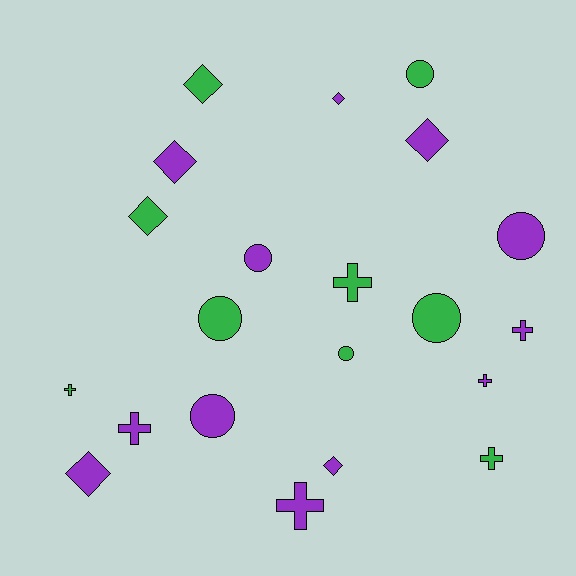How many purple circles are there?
There are 3 purple circles.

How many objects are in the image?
There are 21 objects.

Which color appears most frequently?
Purple, with 12 objects.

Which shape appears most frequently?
Diamond, with 7 objects.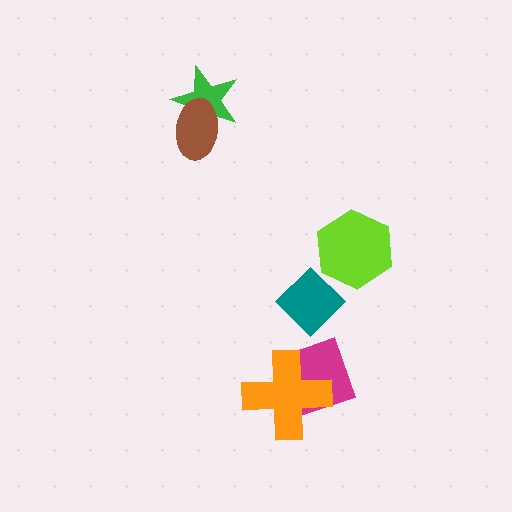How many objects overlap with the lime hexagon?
0 objects overlap with the lime hexagon.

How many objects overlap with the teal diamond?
0 objects overlap with the teal diamond.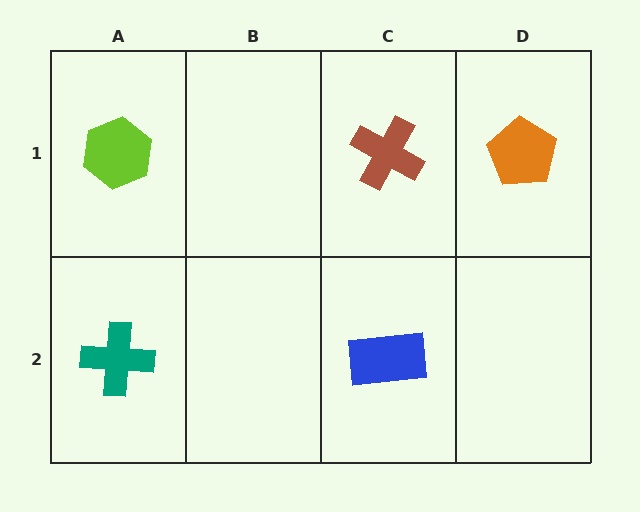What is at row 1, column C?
A brown cross.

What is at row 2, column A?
A teal cross.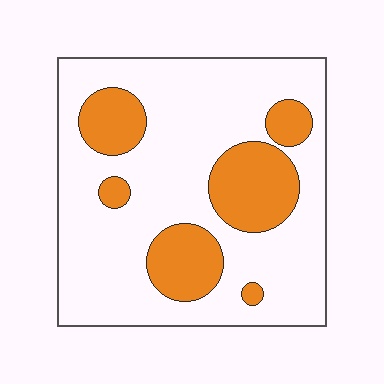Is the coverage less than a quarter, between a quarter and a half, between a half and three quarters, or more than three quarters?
Between a quarter and a half.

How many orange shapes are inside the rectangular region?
6.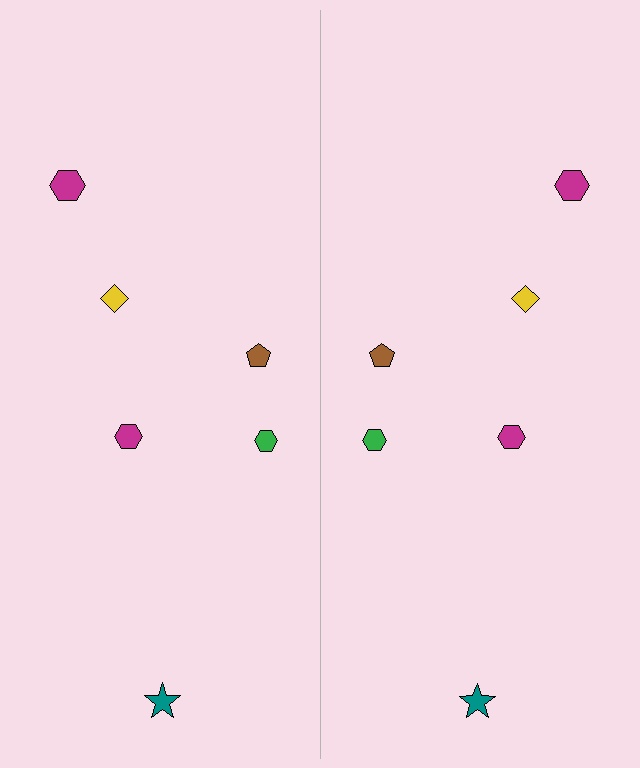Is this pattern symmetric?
Yes, this pattern has bilateral (reflection) symmetry.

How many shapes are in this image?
There are 12 shapes in this image.